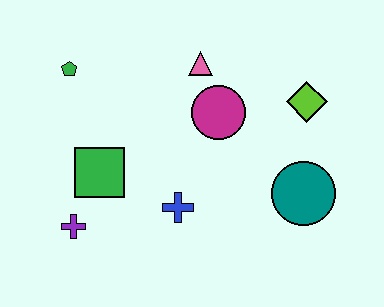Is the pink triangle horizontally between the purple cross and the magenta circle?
Yes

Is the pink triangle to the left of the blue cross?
No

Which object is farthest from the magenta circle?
The purple cross is farthest from the magenta circle.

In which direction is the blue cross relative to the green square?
The blue cross is to the right of the green square.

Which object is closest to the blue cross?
The green square is closest to the blue cross.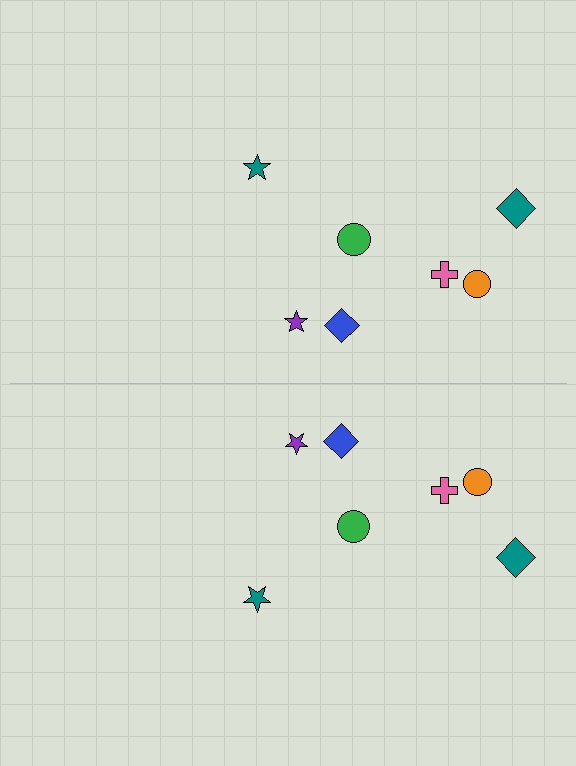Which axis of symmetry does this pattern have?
The pattern has a horizontal axis of symmetry running through the center of the image.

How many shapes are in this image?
There are 14 shapes in this image.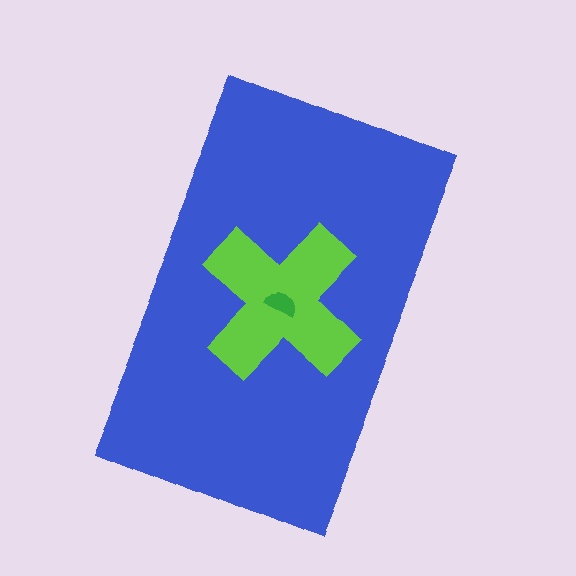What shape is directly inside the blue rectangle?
The lime cross.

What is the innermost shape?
The green semicircle.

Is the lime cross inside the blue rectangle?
Yes.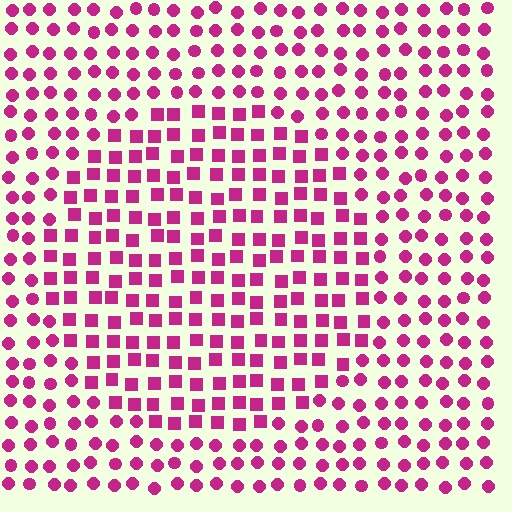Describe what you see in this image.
The image is filled with small magenta elements arranged in a uniform grid. A circle-shaped region contains squares, while the surrounding area contains circles. The boundary is defined purely by the change in element shape.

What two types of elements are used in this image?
The image uses squares inside the circle region and circles outside it.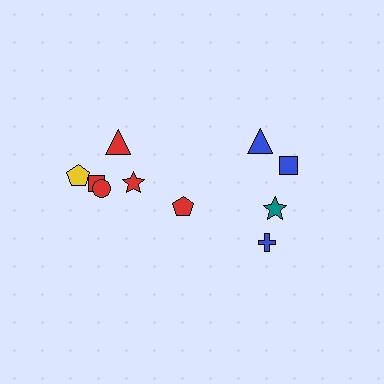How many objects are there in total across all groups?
There are 10 objects.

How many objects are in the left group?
There are 6 objects.